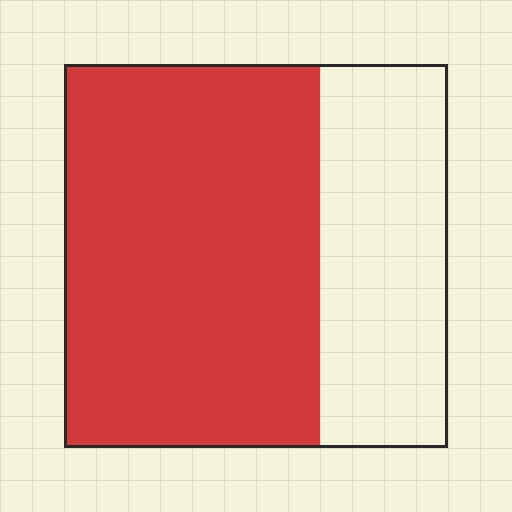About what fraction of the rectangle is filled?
About two thirds (2/3).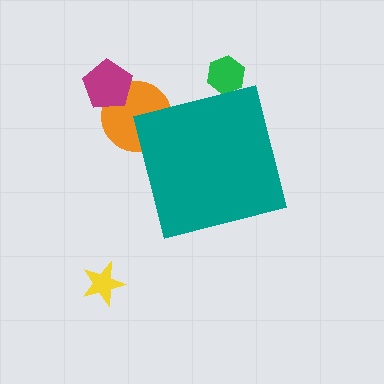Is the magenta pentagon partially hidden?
No, the magenta pentagon is fully visible.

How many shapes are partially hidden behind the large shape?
2 shapes are partially hidden.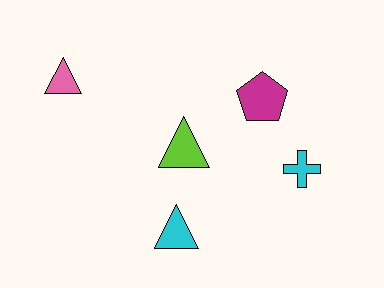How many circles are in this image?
There are no circles.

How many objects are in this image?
There are 5 objects.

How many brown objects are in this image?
There are no brown objects.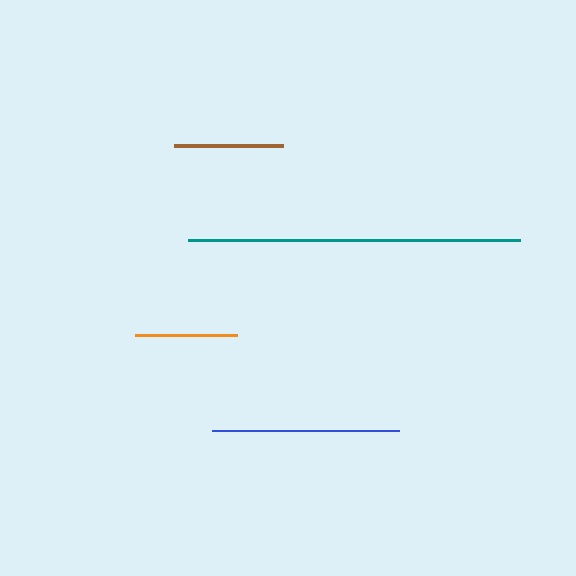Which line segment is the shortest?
The orange line is the shortest at approximately 102 pixels.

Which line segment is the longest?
The teal line is the longest at approximately 332 pixels.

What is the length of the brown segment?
The brown segment is approximately 109 pixels long.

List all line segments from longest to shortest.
From longest to shortest: teal, blue, brown, orange.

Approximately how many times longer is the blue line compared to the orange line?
The blue line is approximately 1.8 times the length of the orange line.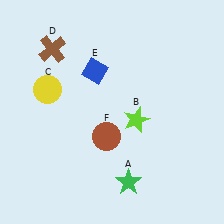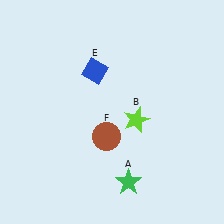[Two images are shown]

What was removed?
The brown cross (D), the yellow circle (C) were removed in Image 2.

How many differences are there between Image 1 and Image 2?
There are 2 differences between the two images.